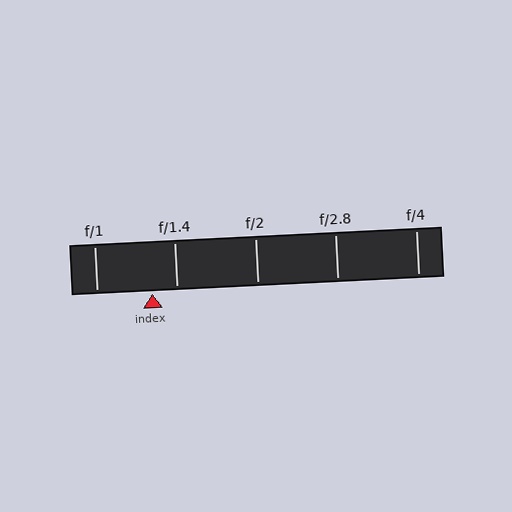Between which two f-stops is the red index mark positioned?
The index mark is between f/1 and f/1.4.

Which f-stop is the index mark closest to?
The index mark is closest to f/1.4.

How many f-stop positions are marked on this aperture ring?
There are 5 f-stop positions marked.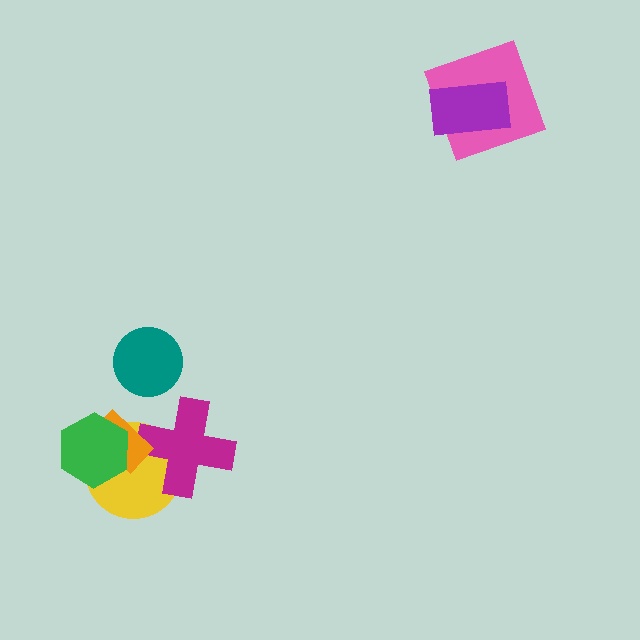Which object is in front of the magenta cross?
The orange rectangle is in front of the magenta cross.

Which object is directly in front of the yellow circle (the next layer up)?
The magenta cross is directly in front of the yellow circle.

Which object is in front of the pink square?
The purple rectangle is in front of the pink square.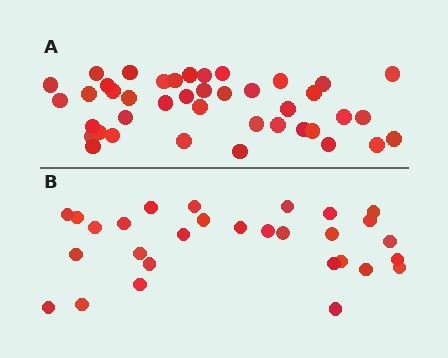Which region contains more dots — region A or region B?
Region A (the top region) has more dots.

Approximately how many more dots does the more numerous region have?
Region A has roughly 12 or so more dots than region B.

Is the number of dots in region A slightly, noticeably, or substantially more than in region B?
Region A has noticeably more, but not dramatically so. The ratio is roughly 1.4 to 1.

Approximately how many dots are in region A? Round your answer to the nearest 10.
About 40 dots. (The exact count is 41, which rounds to 40.)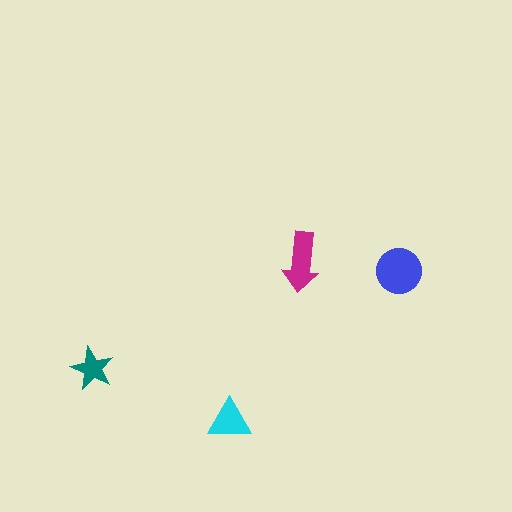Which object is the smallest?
The teal star.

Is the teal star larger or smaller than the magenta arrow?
Smaller.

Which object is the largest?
The blue circle.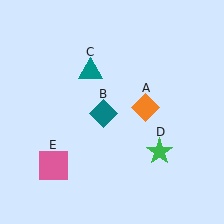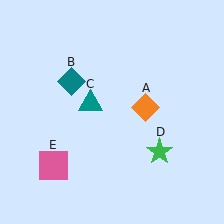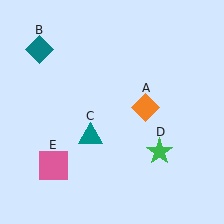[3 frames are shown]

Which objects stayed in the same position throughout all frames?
Orange diamond (object A) and green star (object D) and pink square (object E) remained stationary.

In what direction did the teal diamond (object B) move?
The teal diamond (object B) moved up and to the left.